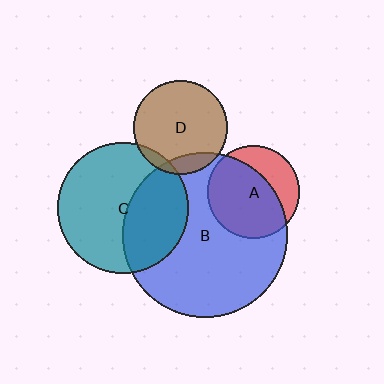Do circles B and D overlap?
Yes.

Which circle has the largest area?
Circle B (blue).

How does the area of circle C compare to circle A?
Approximately 2.0 times.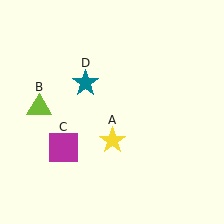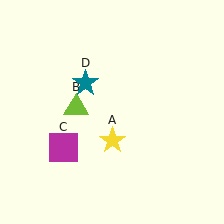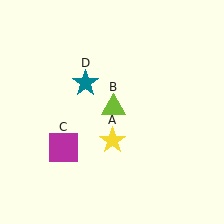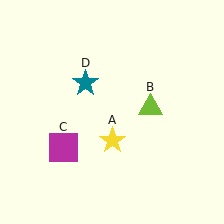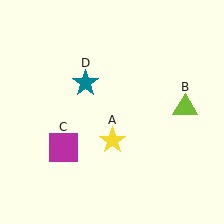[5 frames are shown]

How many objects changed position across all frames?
1 object changed position: lime triangle (object B).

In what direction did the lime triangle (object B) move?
The lime triangle (object B) moved right.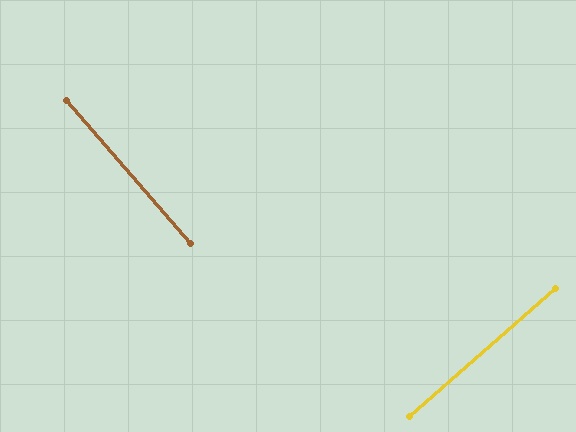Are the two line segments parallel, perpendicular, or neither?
Perpendicular — they meet at approximately 90°.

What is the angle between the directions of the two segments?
Approximately 90 degrees.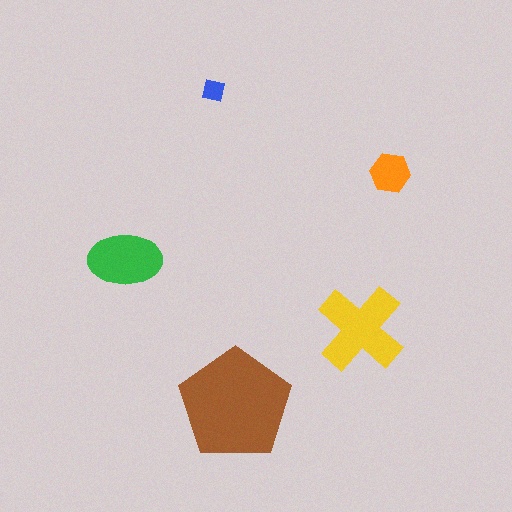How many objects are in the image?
There are 5 objects in the image.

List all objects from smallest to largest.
The blue square, the orange hexagon, the green ellipse, the yellow cross, the brown pentagon.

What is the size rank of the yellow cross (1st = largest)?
2nd.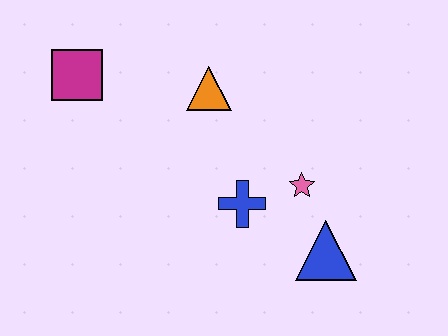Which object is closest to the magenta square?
The orange triangle is closest to the magenta square.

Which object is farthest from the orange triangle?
The blue triangle is farthest from the orange triangle.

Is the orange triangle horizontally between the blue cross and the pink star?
No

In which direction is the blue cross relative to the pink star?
The blue cross is to the left of the pink star.